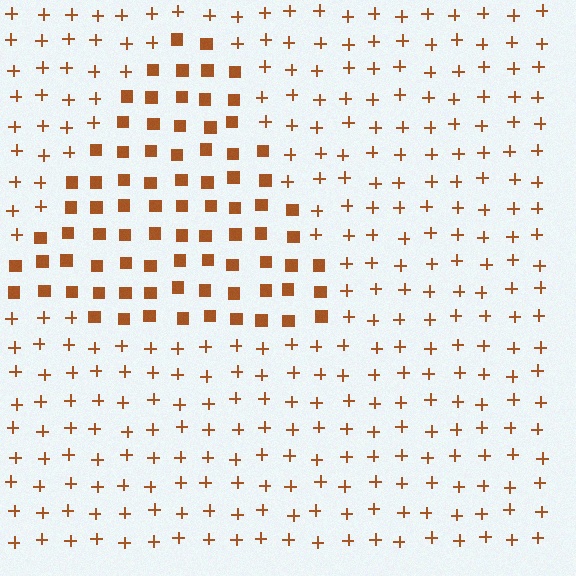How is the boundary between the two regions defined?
The boundary is defined by a change in element shape: squares inside vs. plus signs outside. All elements share the same color and spacing.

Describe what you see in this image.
The image is filled with small brown elements arranged in a uniform grid. A triangle-shaped region contains squares, while the surrounding area contains plus signs. The boundary is defined purely by the change in element shape.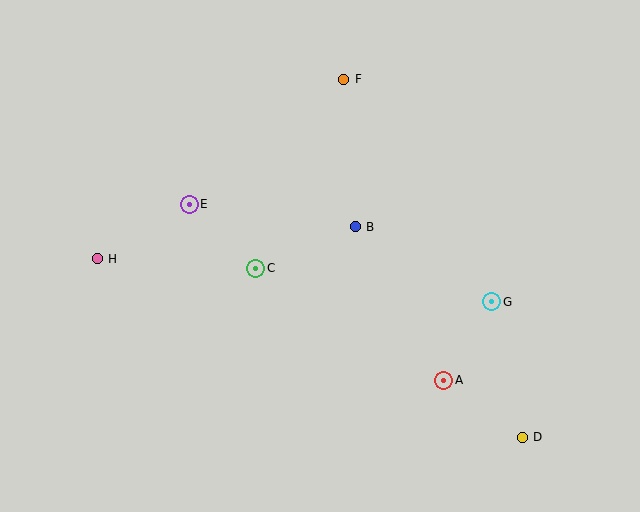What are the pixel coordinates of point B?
Point B is at (355, 227).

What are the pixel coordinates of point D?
Point D is at (522, 437).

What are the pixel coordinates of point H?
Point H is at (97, 259).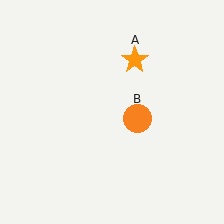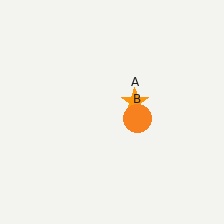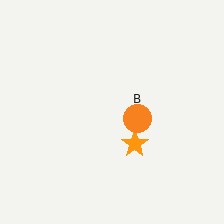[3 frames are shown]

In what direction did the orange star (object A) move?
The orange star (object A) moved down.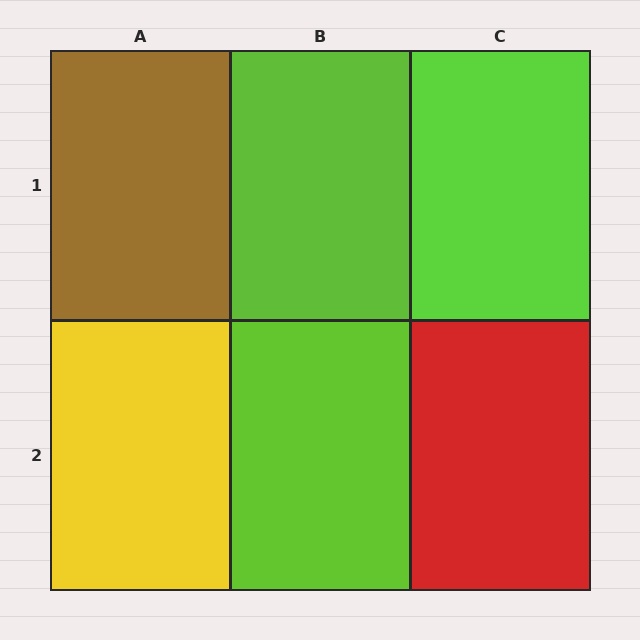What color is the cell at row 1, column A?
Brown.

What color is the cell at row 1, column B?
Lime.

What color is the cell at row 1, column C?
Lime.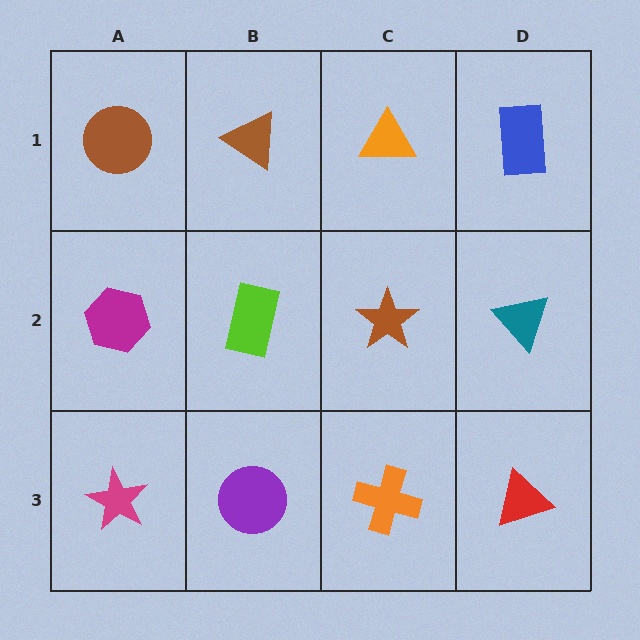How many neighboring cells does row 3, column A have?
2.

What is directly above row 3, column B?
A lime rectangle.